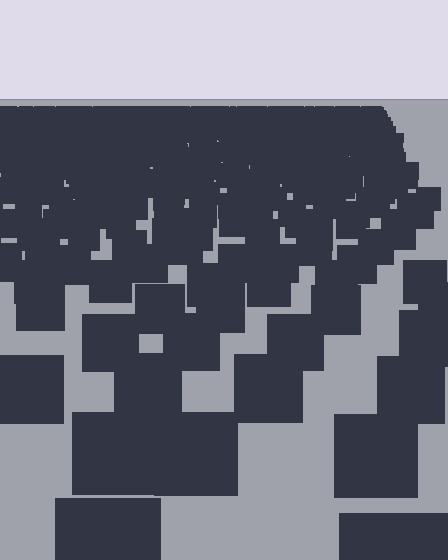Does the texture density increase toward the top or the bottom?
Density increases toward the top.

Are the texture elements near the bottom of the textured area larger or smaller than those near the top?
Larger. Near the bottom, elements are closer to the viewer and appear at a bigger on-screen size.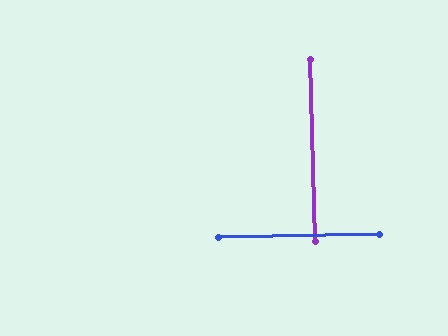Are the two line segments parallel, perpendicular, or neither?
Perpendicular — they meet at approximately 89°.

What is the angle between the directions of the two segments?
Approximately 89 degrees.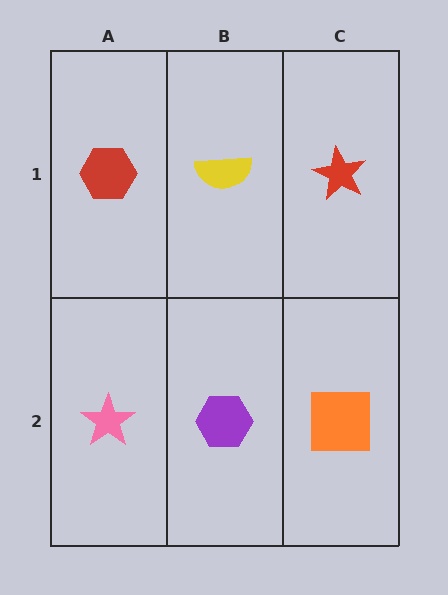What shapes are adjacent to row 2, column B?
A yellow semicircle (row 1, column B), a pink star (row 2, column A), an orange square (row 2, column C).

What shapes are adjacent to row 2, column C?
A red star (row 1, column C), a purple hexagon (row 2, column B).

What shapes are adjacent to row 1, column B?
A purple hexagon (row 2, column B), a red hexagon (row 1, column A), a red star (row 1, column C).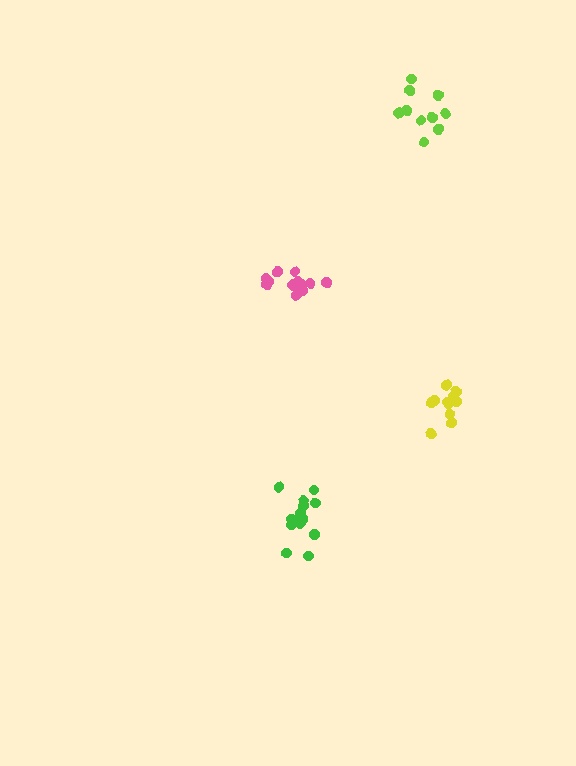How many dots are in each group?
Group 1: 14 dots, Group 2: 10 dots, Group 3: 13 dots, Group 4: 11 dots (48 total).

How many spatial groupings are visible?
There are 4 spatial groupings.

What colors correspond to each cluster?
The clusters are colored: pink, lime, green, yellow.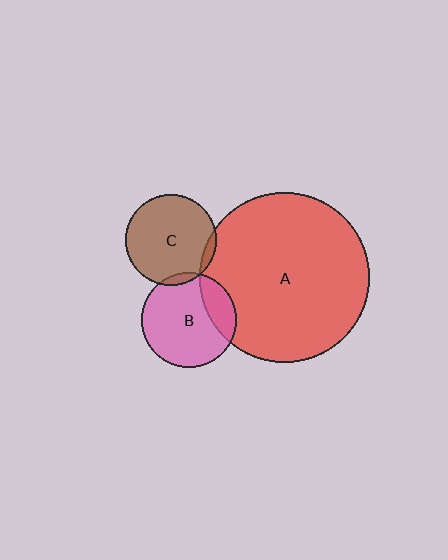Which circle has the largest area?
Circle A (red).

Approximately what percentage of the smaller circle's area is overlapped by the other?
Approximately 20%.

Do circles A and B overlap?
Yes.